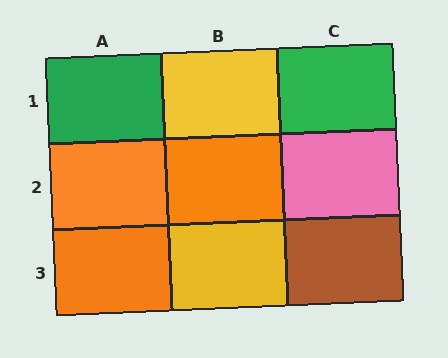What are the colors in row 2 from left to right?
Orange, orange, pink.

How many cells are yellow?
2 cells are yellow.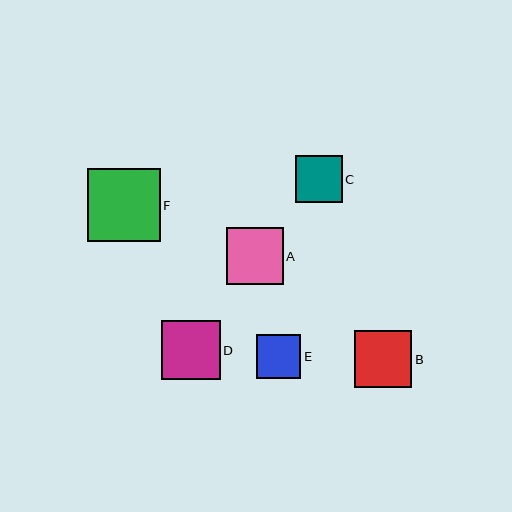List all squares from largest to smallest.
From largest to smallest: F, D, B, A, C, E.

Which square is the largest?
Square F is the largest with a size of approximately 73 pixels.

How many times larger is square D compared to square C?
Square D is approximately 1.2 times the size of square C.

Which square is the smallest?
Square E is the smallest with a size of approximately 44 pixels.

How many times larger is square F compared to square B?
Square F is approximately 1.3 times the size of square B.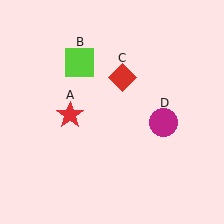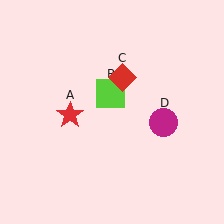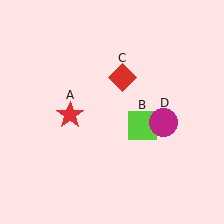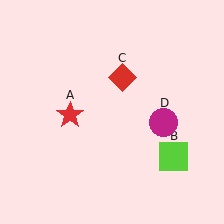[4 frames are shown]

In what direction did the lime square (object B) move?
The lime square (object B) moved down and to the right.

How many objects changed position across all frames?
1 object changed position: lime square (object B).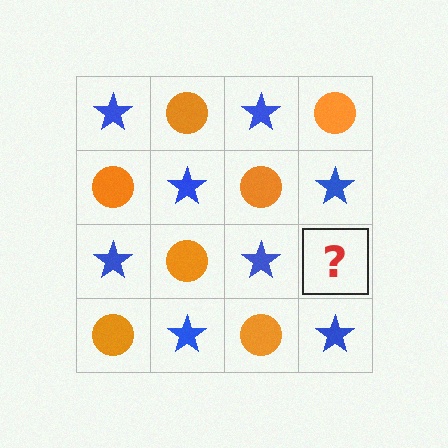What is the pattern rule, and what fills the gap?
The rule is that it alternates blue star and orange circle in a checkerboard pattern. The gap should be filled with an orange circle.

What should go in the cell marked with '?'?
The missing cell should contain an orange circle.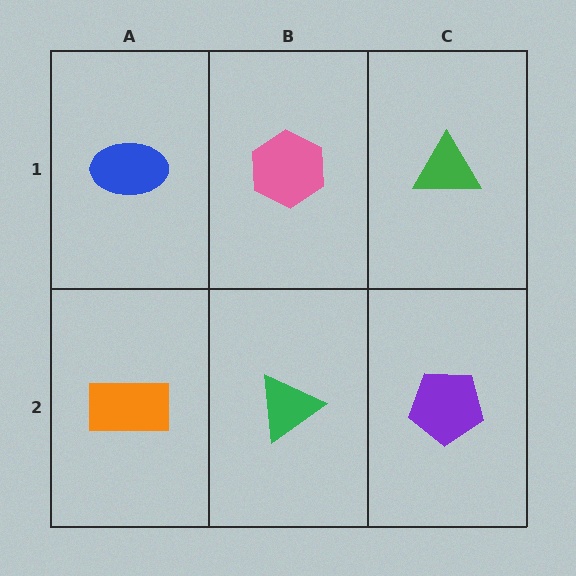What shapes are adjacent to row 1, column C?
A purple pentagon (row 2, column C), a pink hexagon (row 1, column B).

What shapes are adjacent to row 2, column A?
A blue ellipse (row 1, column A), a green triangle (row 2, column B).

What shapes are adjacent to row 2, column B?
A pink hexagon (row 1, column B), an orange rectangle (row 2, column A), a purple pentagon (row 2, column C).